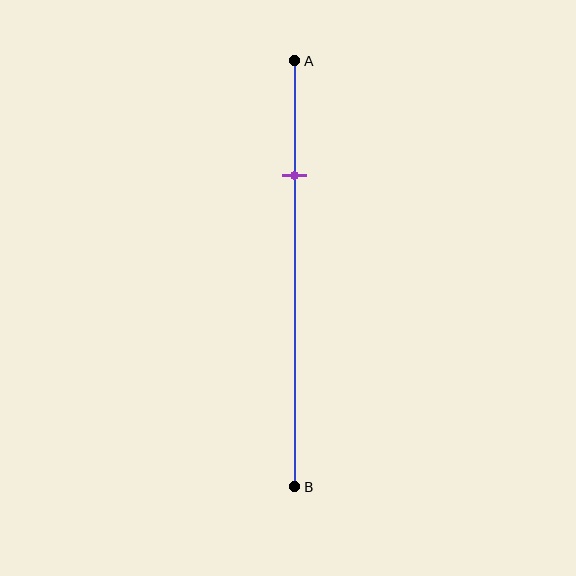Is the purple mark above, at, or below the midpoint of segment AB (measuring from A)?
The purple mark is above the midpoint of segment AB.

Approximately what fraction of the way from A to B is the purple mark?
The purple mark is approximately 25% of the way from A to B.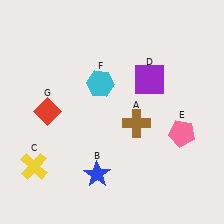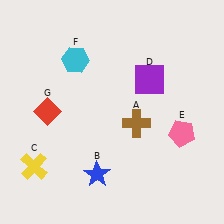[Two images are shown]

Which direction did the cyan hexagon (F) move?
The cyan hexagon (F) moved left.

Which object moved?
The cyan hexagon (F) moved left.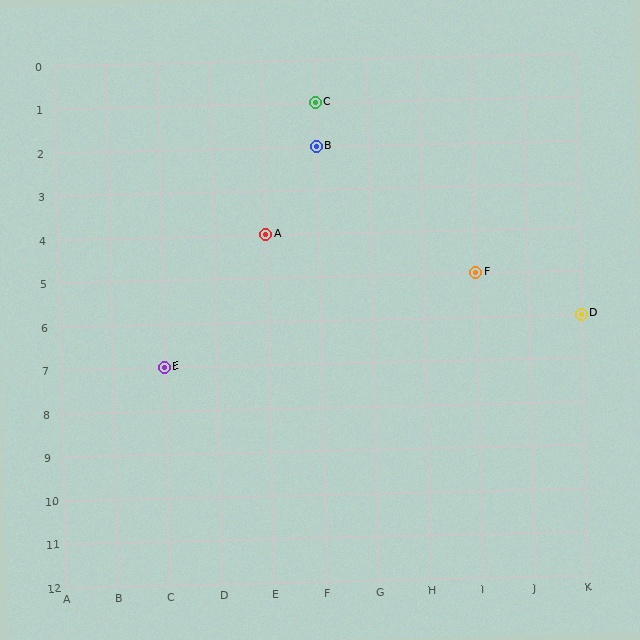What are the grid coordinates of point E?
Point E is at grid coordinates (C, 7).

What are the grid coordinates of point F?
Point F is at grid coordinates (I, 5).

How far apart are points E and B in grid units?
Points E and B are 3 columns and 5 rows apart (about 5.8 grid units diagonally).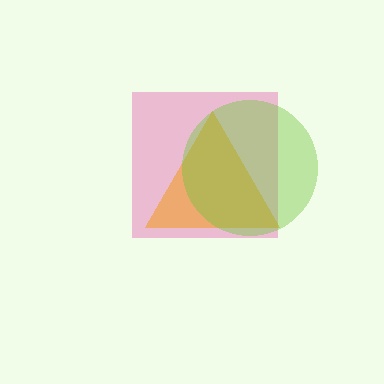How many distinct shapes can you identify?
There are 3 distinct shapes: a pink square, an orange triangle, a lime circle.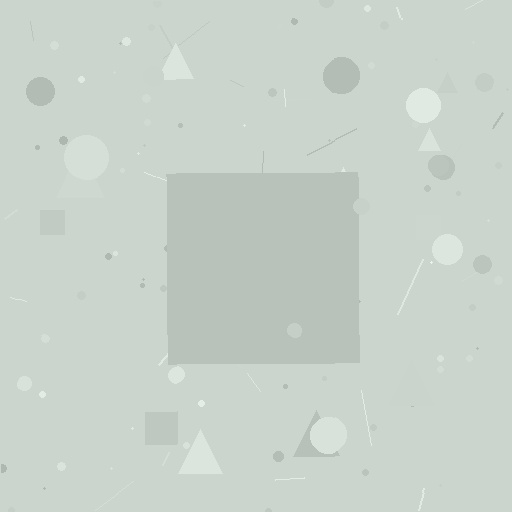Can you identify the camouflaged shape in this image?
The camouflaged shape is a square.